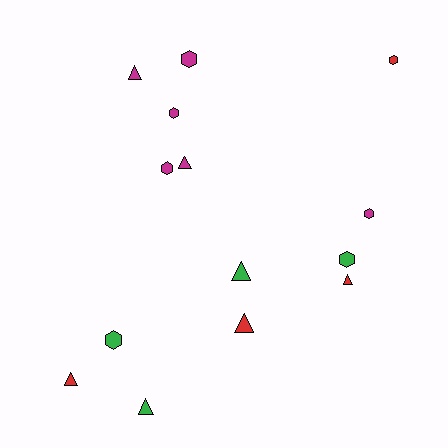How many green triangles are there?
There are 2 green triangles.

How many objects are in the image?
There are 14 objects.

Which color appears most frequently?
Magenta, with 6 objects.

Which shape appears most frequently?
Triangle, with 7 objects.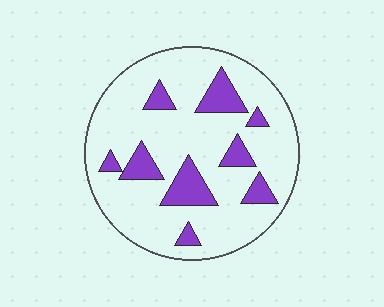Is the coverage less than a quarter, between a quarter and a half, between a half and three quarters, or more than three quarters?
Less than a quarter.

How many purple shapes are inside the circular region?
9.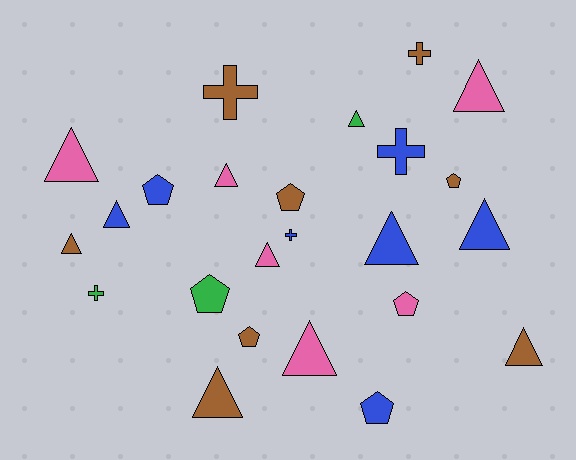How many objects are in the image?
There are 24 objects.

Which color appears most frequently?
Brown, with 8 objects.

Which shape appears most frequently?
Triangle, with 12 objects.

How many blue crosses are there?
There are 2 blue crosses.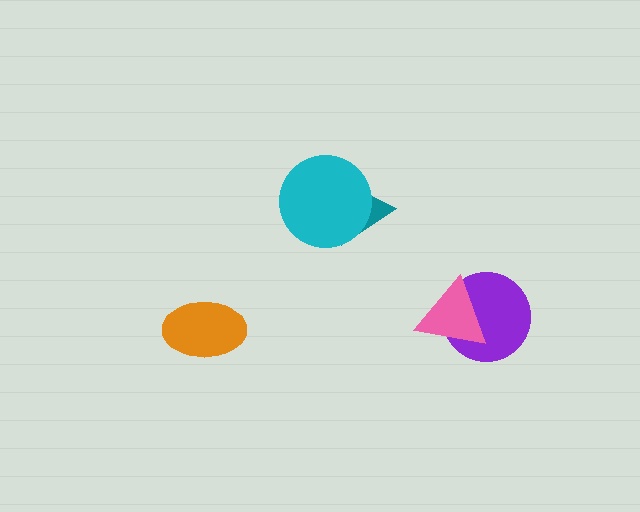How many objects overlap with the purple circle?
1 object overlaps with the purple circle.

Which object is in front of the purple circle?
The pink triangle is in front of the purple circle.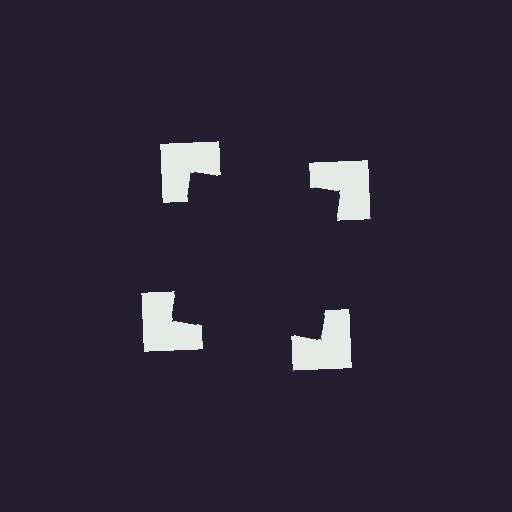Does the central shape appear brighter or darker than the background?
It typically appears slightly darker than the background, even though no actual brightness change is drawn.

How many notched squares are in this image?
There are 4 — one at each vertex of the illusory square.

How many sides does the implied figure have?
4 sides.